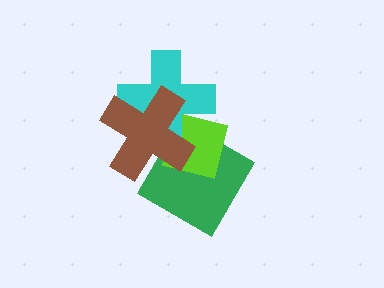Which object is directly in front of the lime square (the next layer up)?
The cyan cross is directly in front of the lime square.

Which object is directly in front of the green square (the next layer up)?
The lime square is directly in front of the green square.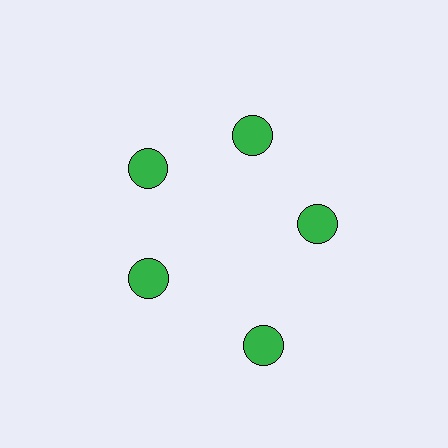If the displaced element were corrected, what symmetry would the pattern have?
It would have 5-fold rotational symmetry — the pattern would map onto itself every 72 degrees.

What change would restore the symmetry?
The symmetry would be restored by moving it inward, back onto the ring so that all 5 circles sit at equal angles and equal distance from the center.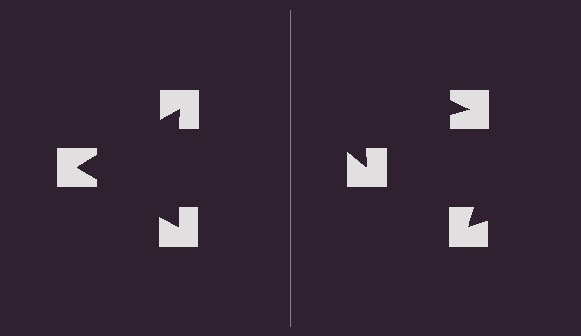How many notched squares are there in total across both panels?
6 — 3 on each side.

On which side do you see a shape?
An illusory triangle appears on the left side. On the right side the wedge cuts are rotated, so no coherent shape forms.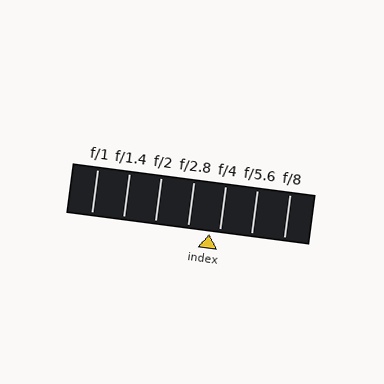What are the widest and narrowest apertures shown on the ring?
The widest aperture shown is f/1 and the narrowest is f/8.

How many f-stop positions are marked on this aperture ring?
There are 7 f-stop positions marked.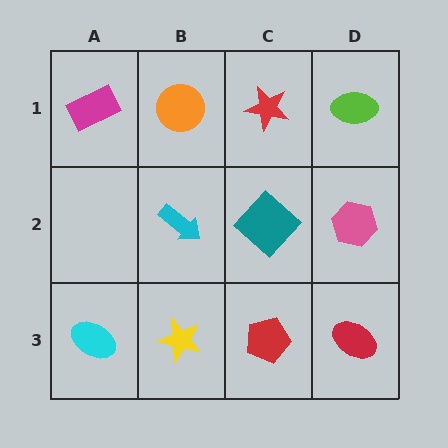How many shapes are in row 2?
3 shapes.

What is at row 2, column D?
A pink hexagon.